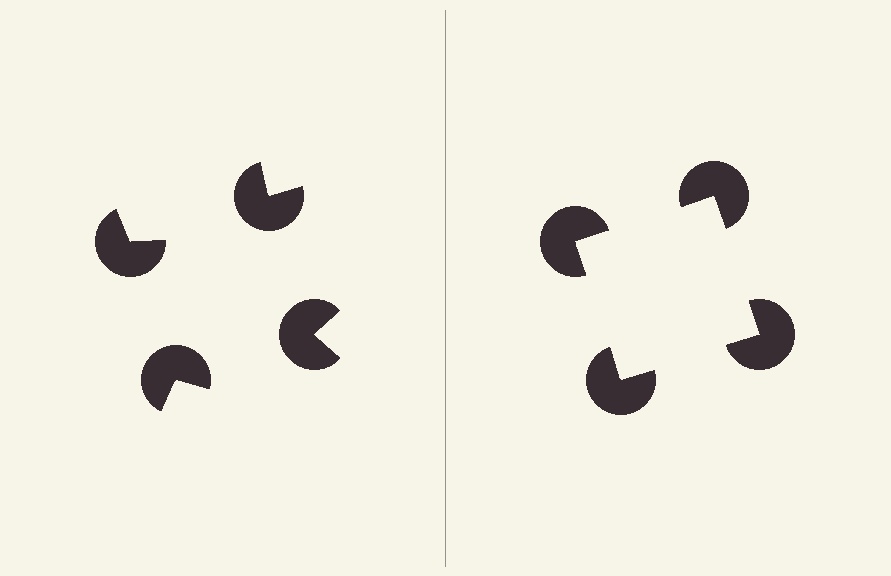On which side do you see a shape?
An illusory square appears on the right side. On the left side the wedge cuts are rotated, so no coherent shape forms.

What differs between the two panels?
The pac-man discs are positioned identically on both sides; only the wedge orientations differ. On the right they align to a square; on the left they are misaligned.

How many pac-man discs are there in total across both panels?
8 — 4 on each side.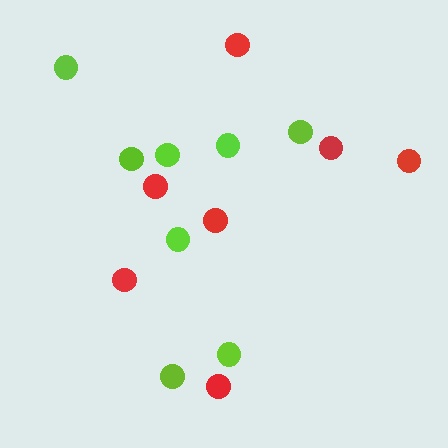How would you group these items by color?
There are 2 groups: one group of lime circles (8) and one group of red circles (7).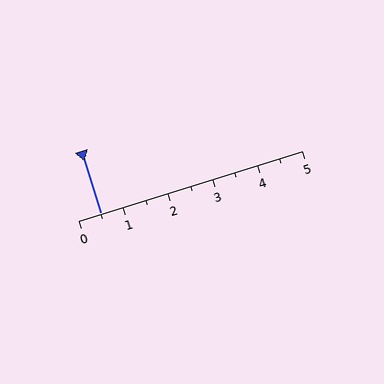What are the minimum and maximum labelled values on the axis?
The axis runs from 0 to 5.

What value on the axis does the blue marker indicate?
The marker indicates approximately 0.5.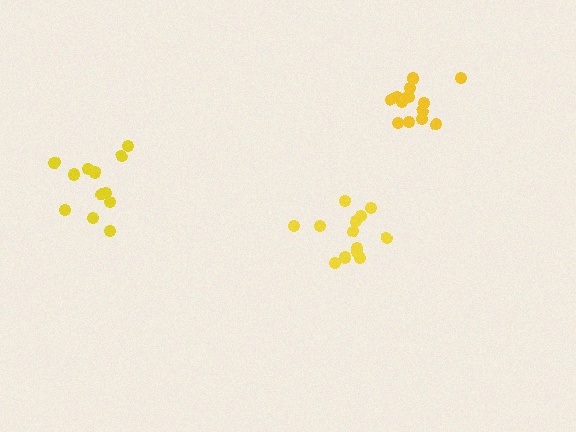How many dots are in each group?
Group 1: 14 dots, Group 2: 13 dots, Group 3: 12 dots (39 total).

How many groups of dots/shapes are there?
There are 3 groups.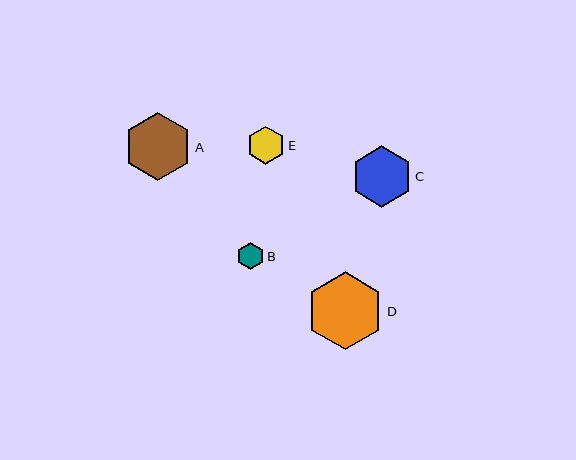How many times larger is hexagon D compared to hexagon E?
Hexagon D is approximately 2.0 times the size of hexagon E.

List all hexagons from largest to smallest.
From largest to smallest: D, A, C, E, B.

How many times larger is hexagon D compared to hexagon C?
Hexagon D is approximately 1.3 times the size of hexagon C.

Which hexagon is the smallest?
Hexagon B is the smallest with a size of approximately 28 pixels.